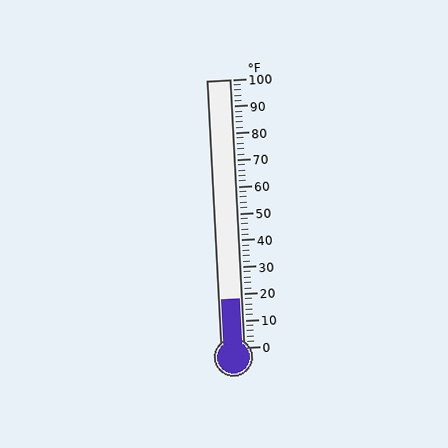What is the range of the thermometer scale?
The thermometer scale ranges from 0°F to 100°F.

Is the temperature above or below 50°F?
The temperature is below 50°F.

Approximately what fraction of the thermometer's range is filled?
The thermometer is filled to approximately 20% of its range.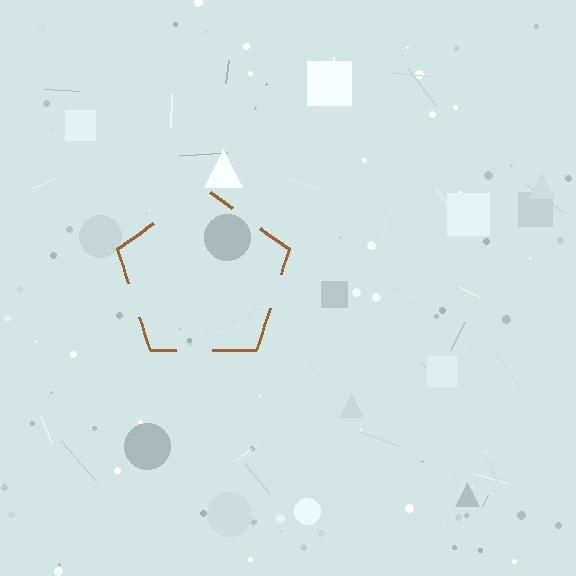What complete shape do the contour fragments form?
The contour fragments form a pentagon.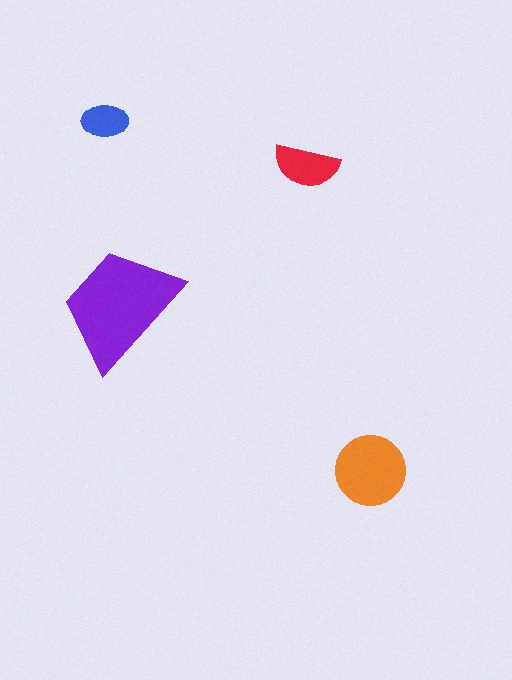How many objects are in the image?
There are 4 objects in the image.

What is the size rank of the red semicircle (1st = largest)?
3rd.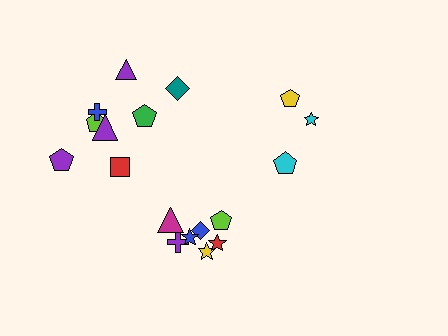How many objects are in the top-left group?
There are 8 objects.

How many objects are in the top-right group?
There are 3 objects.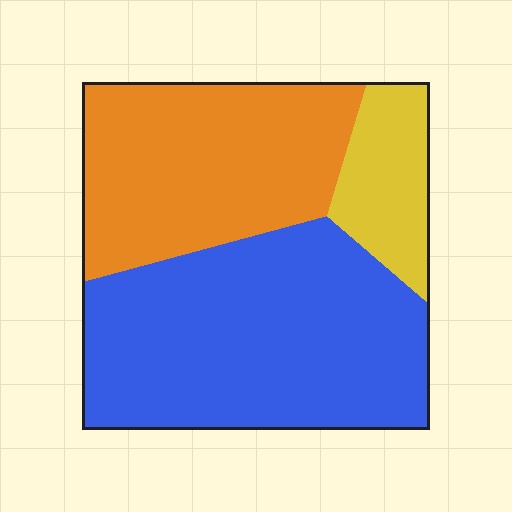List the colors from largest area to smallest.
From largest to smallest: blue, orange, yellow.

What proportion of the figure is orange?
Orange covers about 35% of the figure.